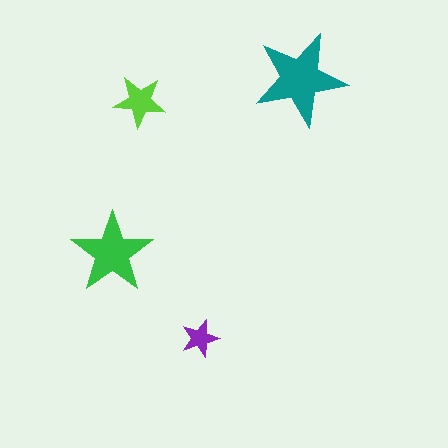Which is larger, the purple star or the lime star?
The lime one.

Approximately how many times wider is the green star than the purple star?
About 2 times wider.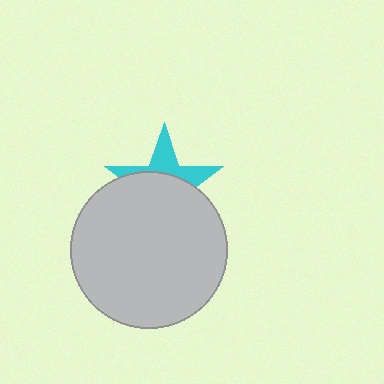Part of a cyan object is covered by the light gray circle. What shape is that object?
It is a star.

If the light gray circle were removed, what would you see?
You would see the complete cyan star.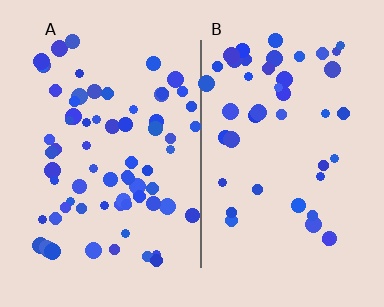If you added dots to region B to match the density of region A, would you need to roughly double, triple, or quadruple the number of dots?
Approximately double.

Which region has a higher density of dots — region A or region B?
A (the left).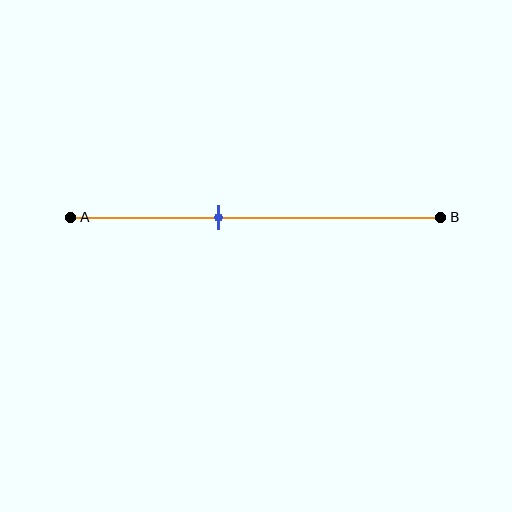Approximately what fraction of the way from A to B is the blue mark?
The blue mark is approximately 40% of the way from A to B.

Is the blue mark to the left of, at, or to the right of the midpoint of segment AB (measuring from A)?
The blue mark is to the left of the midpoint of segment AB.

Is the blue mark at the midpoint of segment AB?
No, the mark is at about 40% from A, not at the 50% midpoint.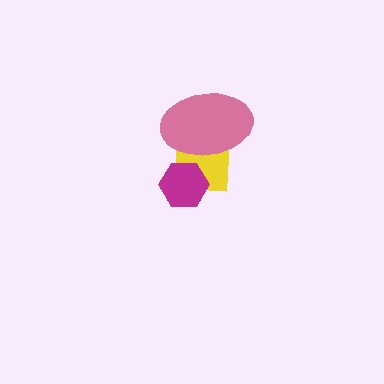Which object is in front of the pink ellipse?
The magenta hexagon is in front of the pink ellipse.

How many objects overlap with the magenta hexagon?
2 objects overlap with the magenta hexagon.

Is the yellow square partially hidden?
Yes, it is partially covered by another shape.